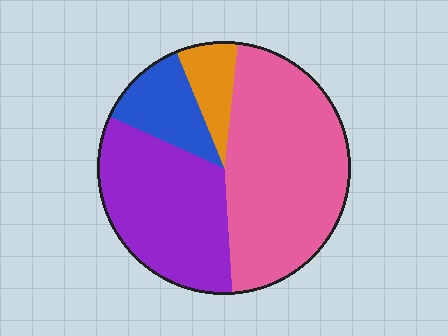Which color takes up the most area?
Pink, at roughly 45%.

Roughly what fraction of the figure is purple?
Purple takes up about one third (1/3) of the figure.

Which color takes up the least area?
Orange, at roughly 10%.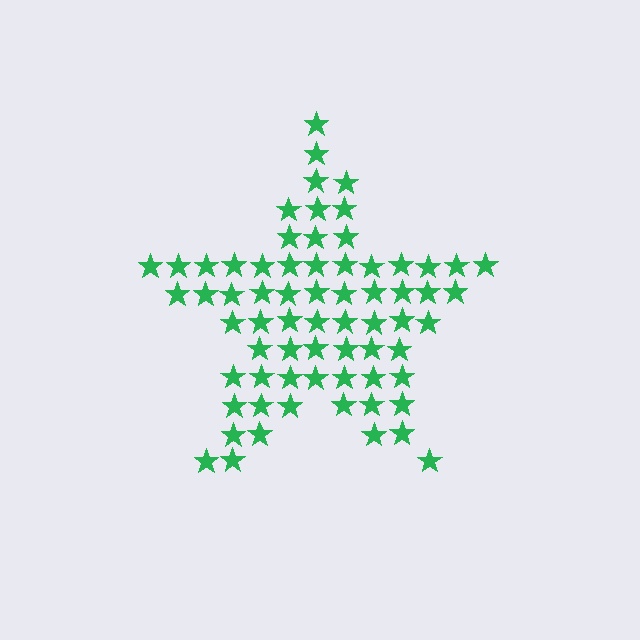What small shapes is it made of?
It is made of small stars.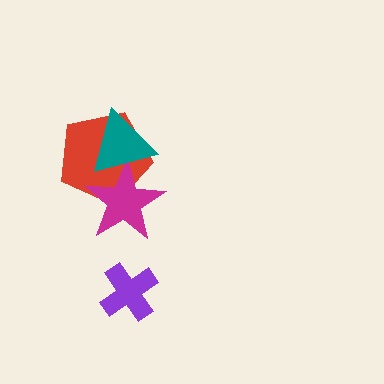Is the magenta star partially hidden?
Yes, it is partially covered by another shape.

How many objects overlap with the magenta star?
2 objects overlap with the magenta star.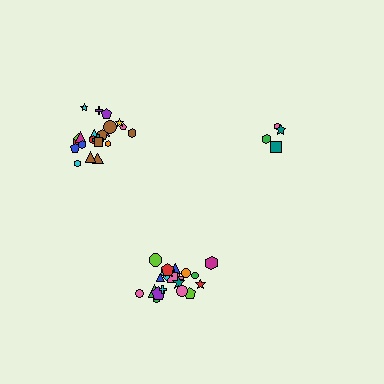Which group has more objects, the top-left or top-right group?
The top-left group.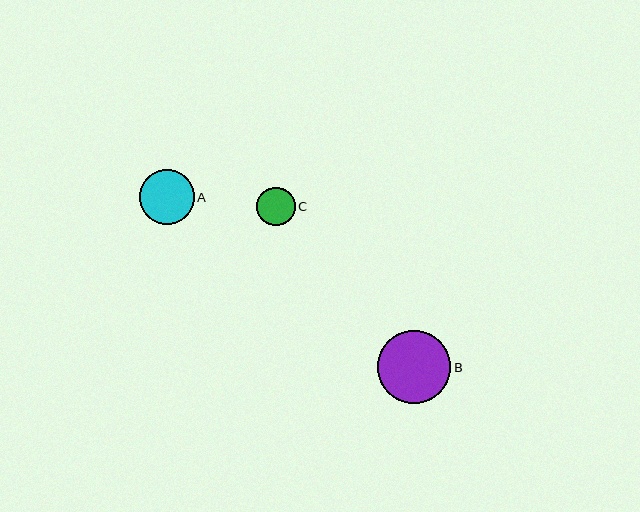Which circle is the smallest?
Circle C is the smallest with a size of approximately 38 pixels.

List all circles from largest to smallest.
From largest to smallest: B, A, C.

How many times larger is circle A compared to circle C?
Circle A is approximately 1.4 times the size of circle C.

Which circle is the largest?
Circle B is the largest with a size of approximately 73 pixels.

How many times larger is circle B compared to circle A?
Circle B is approximately 1.3 times the size of circle A.